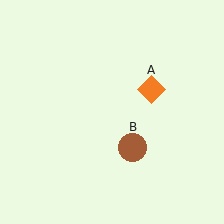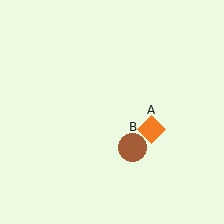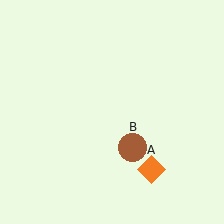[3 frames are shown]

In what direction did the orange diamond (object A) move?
The orange diamond (object A) moved down.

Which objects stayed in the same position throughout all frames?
Brown circle (object B) remained stationary.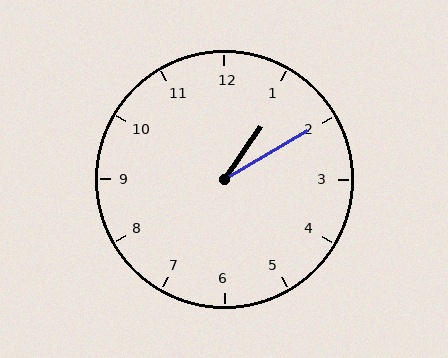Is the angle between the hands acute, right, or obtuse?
It is acute.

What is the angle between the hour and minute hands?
Approximately 25 degrees.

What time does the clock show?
1:10.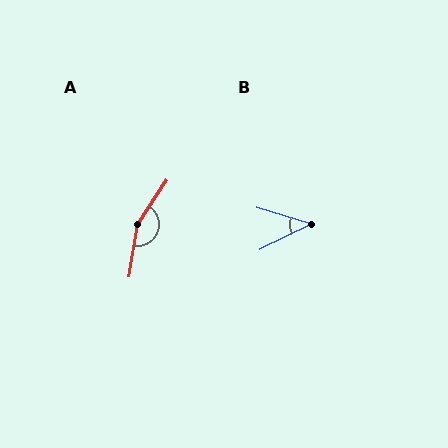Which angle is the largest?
A, at approximately 156 degrees.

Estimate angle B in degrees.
Approximately 43 degrees.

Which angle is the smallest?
B, at approximately 43 degrees.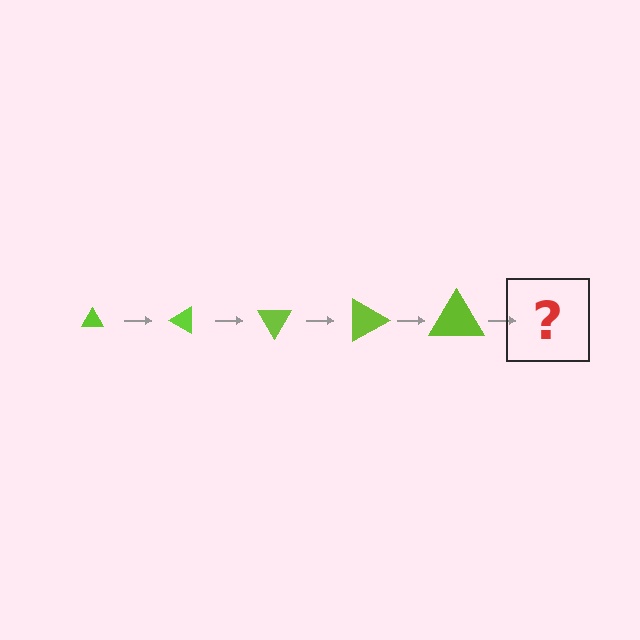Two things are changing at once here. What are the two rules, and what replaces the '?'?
The two rules are that the triangle grows larger each step and it rotates 30 degrees each step. The '?' should be a triangle, larger than the previous one and rotated 150 degrees from the start.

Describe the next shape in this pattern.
It should be a triangle, larger than the previous one and rotated 150 degrees from the start.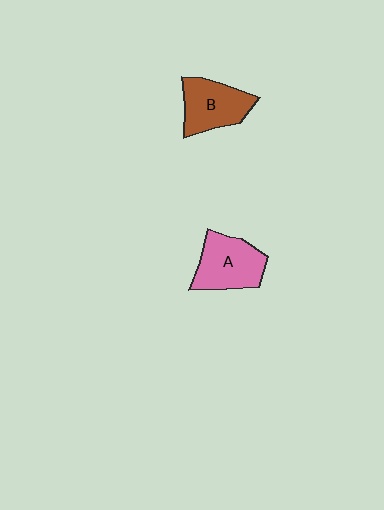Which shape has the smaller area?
Shape B (brown).